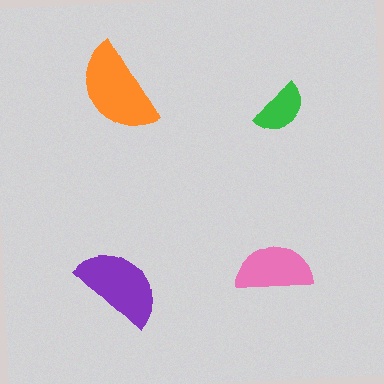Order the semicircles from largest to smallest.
the orange one, the purple one, the pink one, the green one.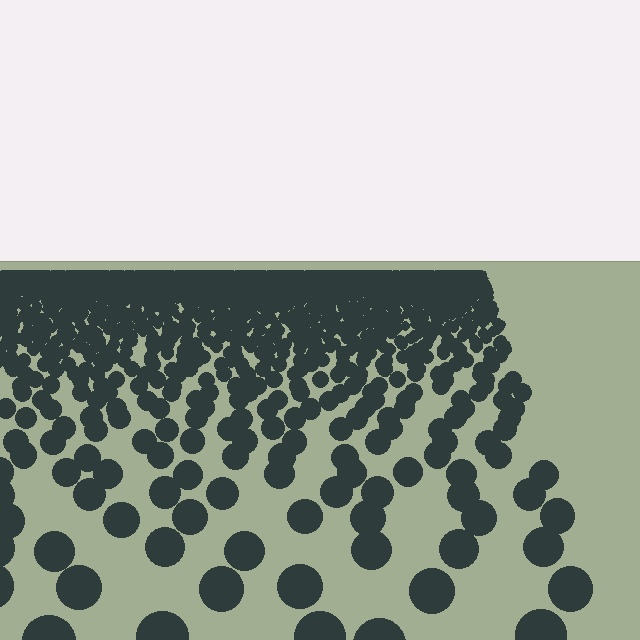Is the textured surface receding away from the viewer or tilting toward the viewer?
The surface is receding away from the viewer. Texture elements get smaller and denser toward the top.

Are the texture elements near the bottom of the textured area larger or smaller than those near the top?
Larger. Near the bottom, elements are closer to the viewer and appear at a bigger on-screen size.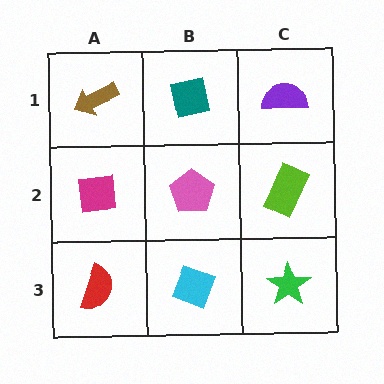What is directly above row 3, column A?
A magenta square.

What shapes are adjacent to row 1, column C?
A lime rectangle (row 2, column C), a teal square (row 1, column B).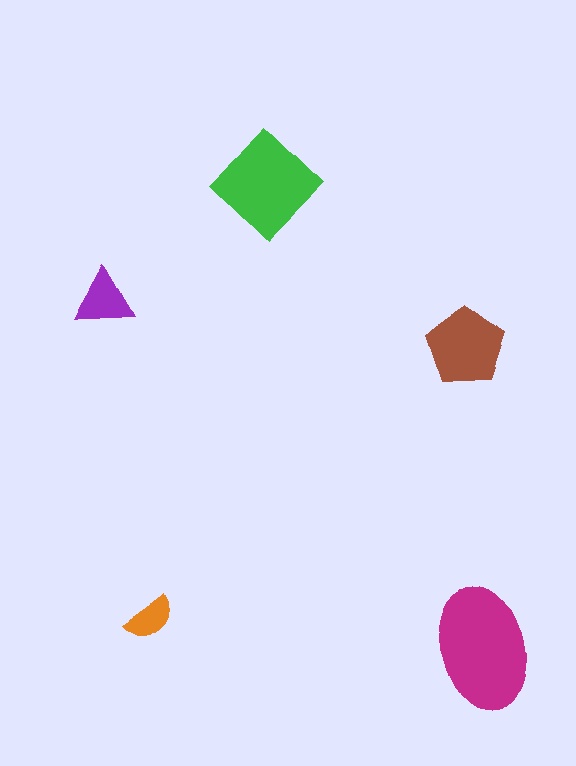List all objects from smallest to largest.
The orange semicircle, the purple triangle, the brown pentagon, the green diamond, the magenta ellipse.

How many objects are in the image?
There are 5 objects in the image.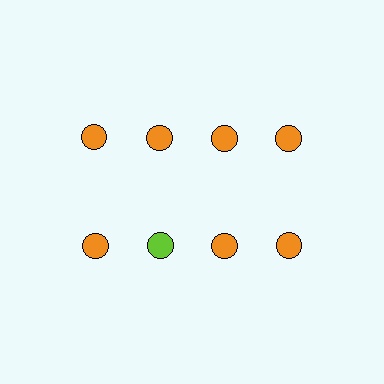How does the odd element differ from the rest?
It has a different color: lime instead of orange.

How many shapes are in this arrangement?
There are 8 shapes arranged in a grid pattern.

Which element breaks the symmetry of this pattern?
The lime circle in the second row, second from left column breaks the symmetry. All other shapes are orange circles.